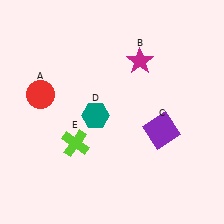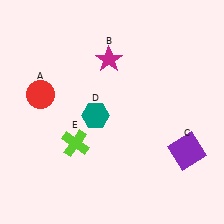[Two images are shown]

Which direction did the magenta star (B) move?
The magenta star (B) moved left.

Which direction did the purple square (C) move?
The purple square (C) moved right.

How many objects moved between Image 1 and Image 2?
2 objects moved between the two images.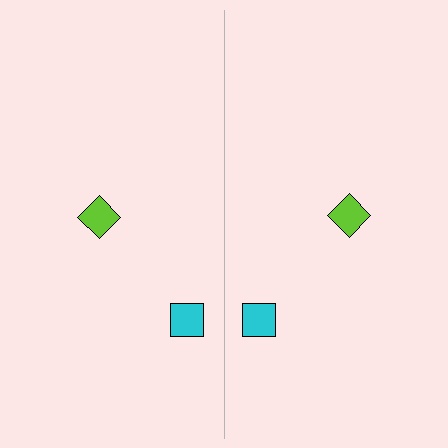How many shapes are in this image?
There are 4 shapes in this image.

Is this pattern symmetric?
Yes, this pattern has bilateral (reflection) symmetry.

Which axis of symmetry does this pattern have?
The pattern has a vertical axis of symmetry running through the center of the image.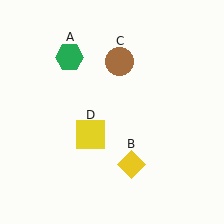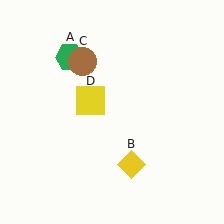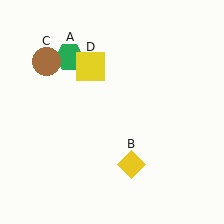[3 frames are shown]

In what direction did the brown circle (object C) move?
The brown circle (object C) moved left.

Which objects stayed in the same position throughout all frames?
Green hexagon (object A) and yellow diamond (object B) remained stationary.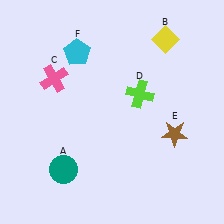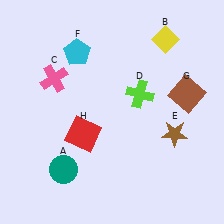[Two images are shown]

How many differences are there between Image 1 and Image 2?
There are 2 differences between the two images.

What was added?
A brown square (G), a red square (H) were added in Image 2.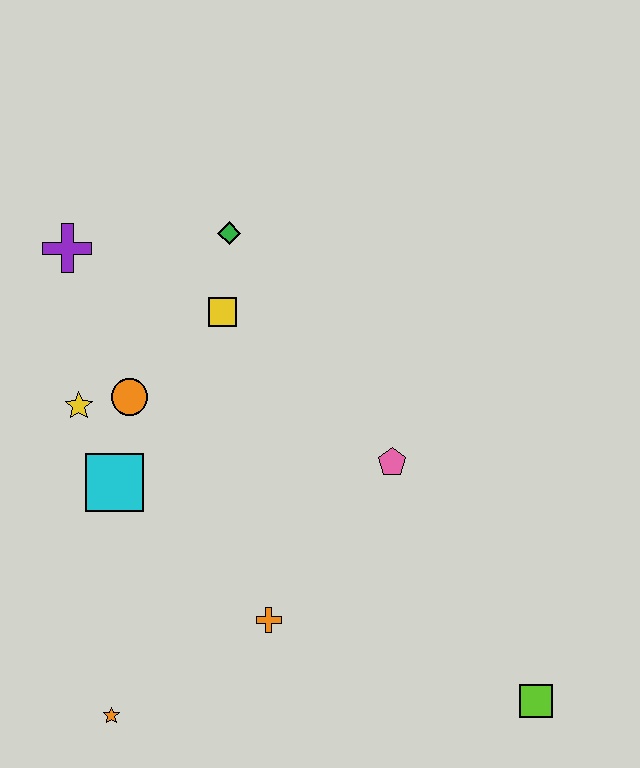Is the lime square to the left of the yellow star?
No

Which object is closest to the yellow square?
The green diamond is closest to the yellow square.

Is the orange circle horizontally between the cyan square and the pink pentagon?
Yes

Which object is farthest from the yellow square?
The lime square is farthest from the yellow square.